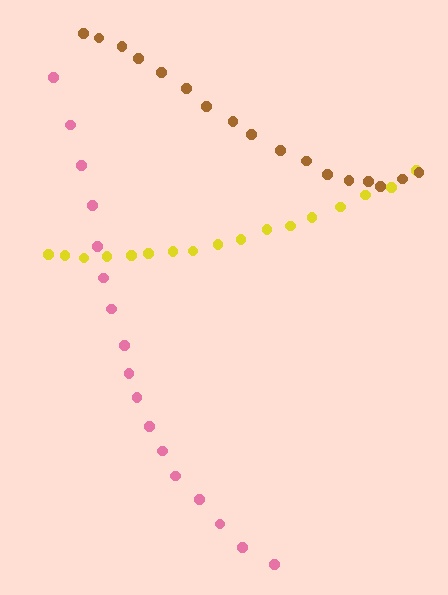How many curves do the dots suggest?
There are 3 distinct paths.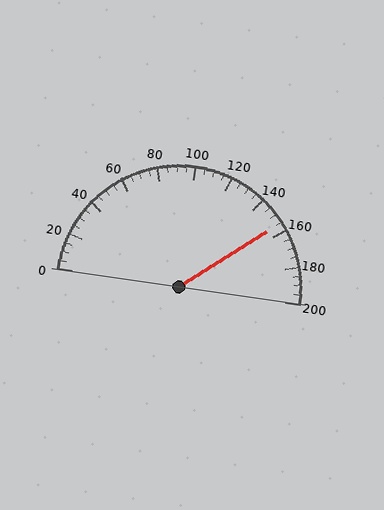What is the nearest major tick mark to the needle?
The nearest major tick mark is 160.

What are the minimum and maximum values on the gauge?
The gauge ranges from 0 to 200.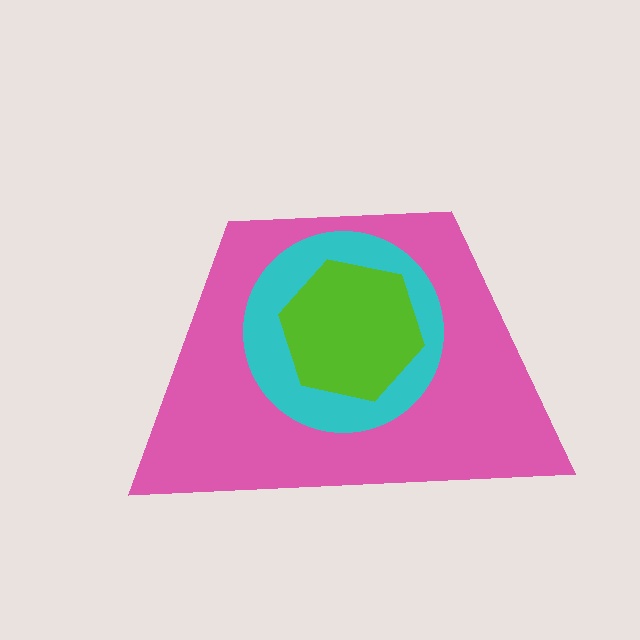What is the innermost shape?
The lime hexagon.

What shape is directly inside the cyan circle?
The lime hexagon.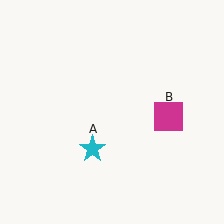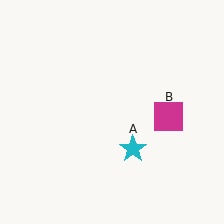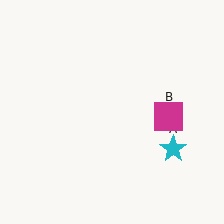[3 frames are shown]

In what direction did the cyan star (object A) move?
The cyan star (object A) moved right.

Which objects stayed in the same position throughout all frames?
Magenta square (object B) remained stationary.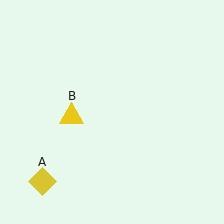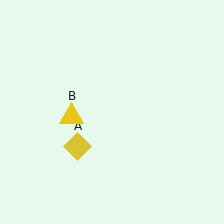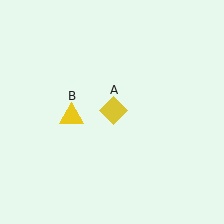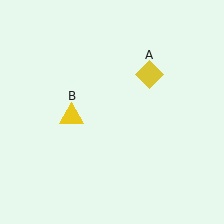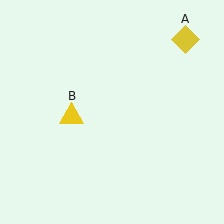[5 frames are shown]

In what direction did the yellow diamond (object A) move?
The yellow diamond (object A) moved up and to the right.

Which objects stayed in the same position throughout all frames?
Yellow triangle (object B) remained stationary.